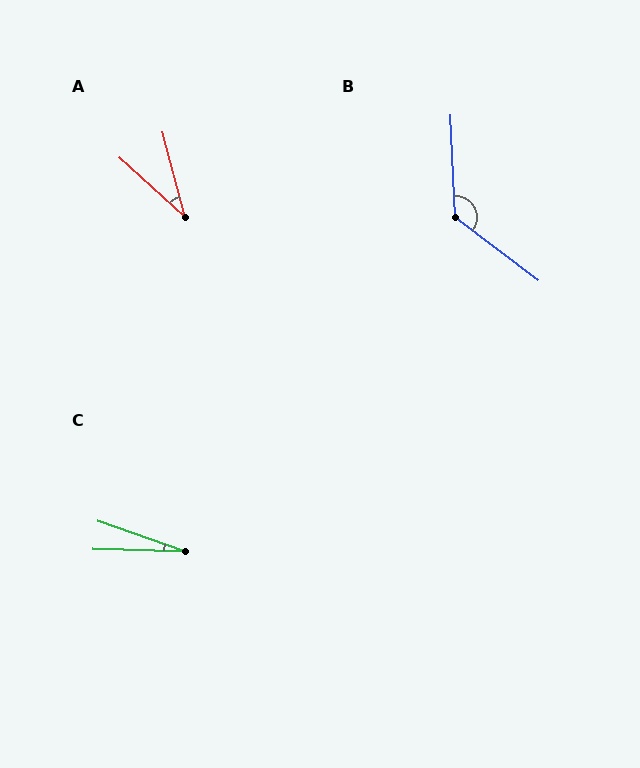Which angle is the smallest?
C, at approximately 17 degrees.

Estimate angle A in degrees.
Approximately 33 degrees.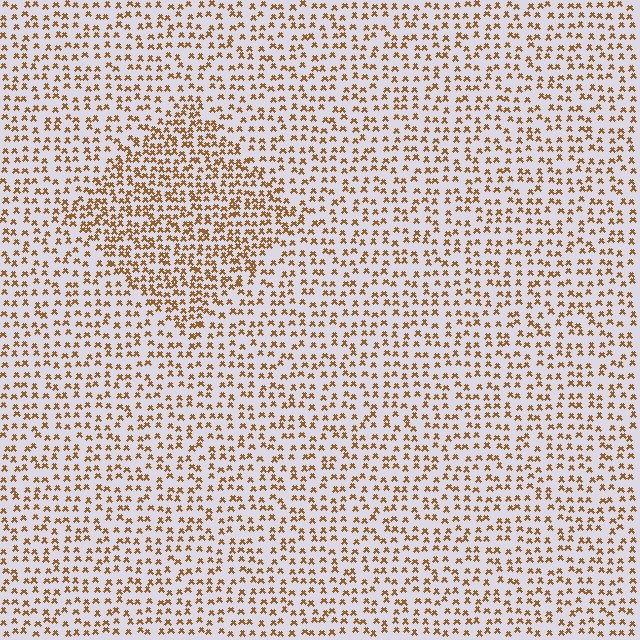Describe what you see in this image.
The image contains small brown elements arranged at two different densities. A diamond-shaped region is visible where the elements are more densely packed than the surrounding area.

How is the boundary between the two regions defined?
The boundary is defined by a change in element density (approximately 1.7x ratio). All elements are the same color, size, and shape.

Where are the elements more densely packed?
The elements are more densely packed inside the diamond boundary.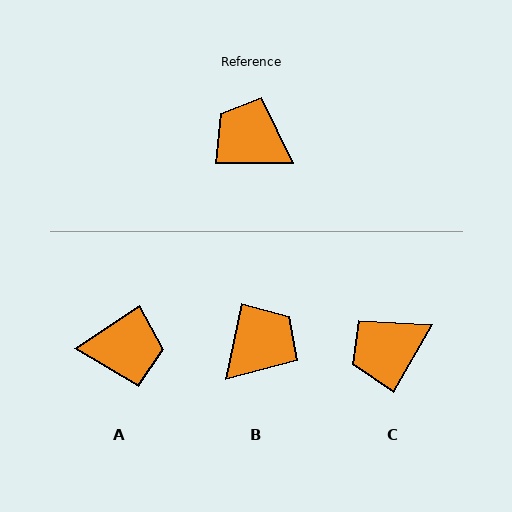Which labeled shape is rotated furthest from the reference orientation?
A, about 146 degrees away.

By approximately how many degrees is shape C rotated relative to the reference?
Approximately 61 degrees counter-clockwise.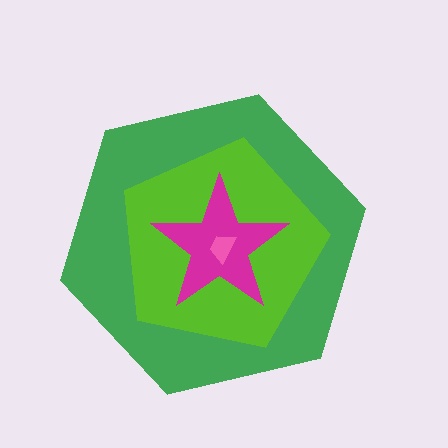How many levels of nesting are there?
4.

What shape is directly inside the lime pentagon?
The magenta star.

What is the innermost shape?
The pink trapezoid.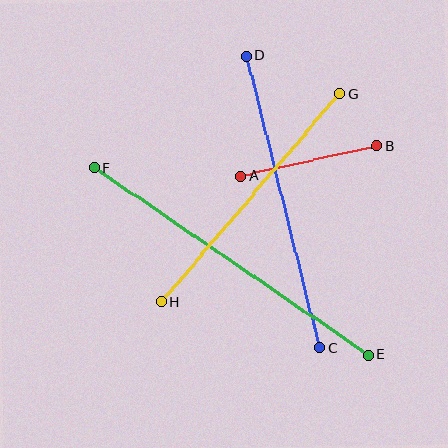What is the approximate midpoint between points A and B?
The midpoint is at approximately (309, 161) pixels.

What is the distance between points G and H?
The distance is approximately 273 pixels.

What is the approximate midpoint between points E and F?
The midpoint is at approximately (231, 261) pixels.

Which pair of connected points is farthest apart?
Points E and F are farthest apart.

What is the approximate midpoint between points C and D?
The midpoint is at approximately (283, 202) pixels.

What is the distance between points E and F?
The distance is approximately 332 pixels.